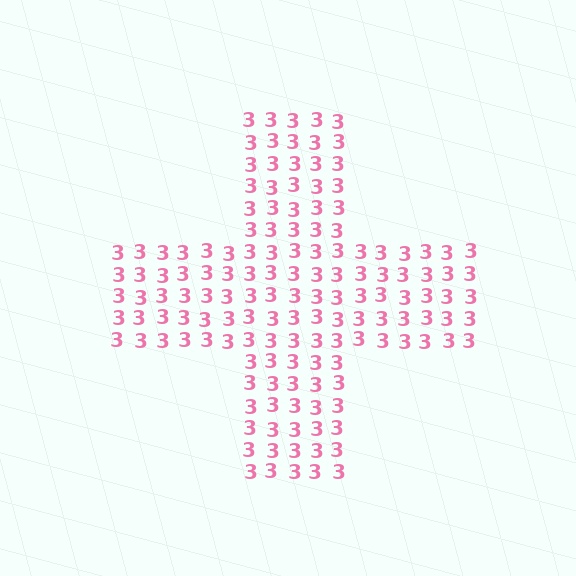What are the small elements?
The small elements are digit 3's.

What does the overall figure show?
The overall figure shows a cross.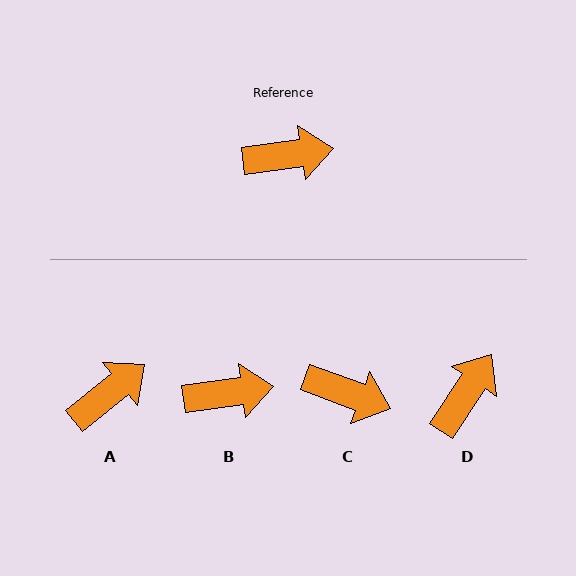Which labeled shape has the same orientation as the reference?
B.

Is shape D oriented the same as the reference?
No, it is off by about 49 degrees.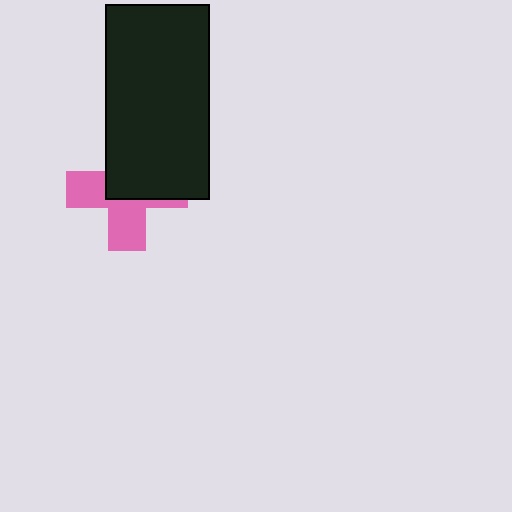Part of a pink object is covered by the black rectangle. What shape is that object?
It is a cross.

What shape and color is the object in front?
The object in front is a black rectangle.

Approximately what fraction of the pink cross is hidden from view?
Roughly 51% of the pink cross is hidden behind the black rectangle.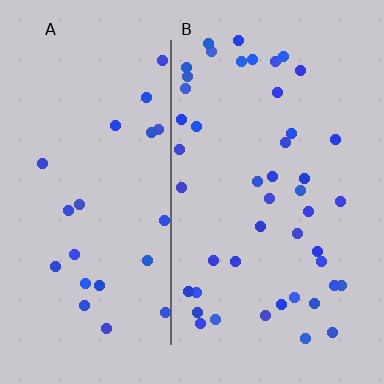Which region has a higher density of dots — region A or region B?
B (the right).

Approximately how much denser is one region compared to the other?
Approximately 2.0× — region B over region A.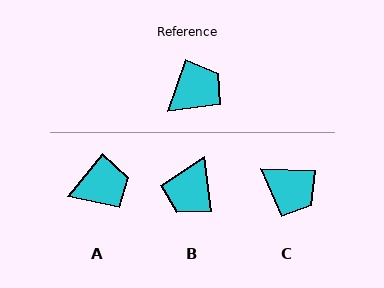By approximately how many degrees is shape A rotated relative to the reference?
Approximately 20 degrees clockwise.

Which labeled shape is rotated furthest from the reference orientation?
B, about 154 degrees away.